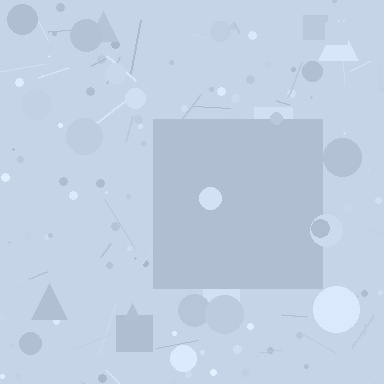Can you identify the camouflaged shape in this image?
The camouflaged shape is a square.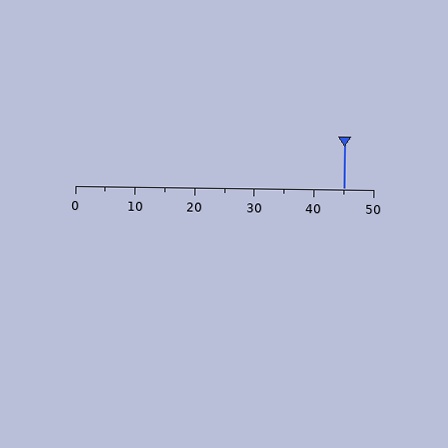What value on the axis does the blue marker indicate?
The marker indicates approximately 45.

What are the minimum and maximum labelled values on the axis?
The axis runs from 0 to 50.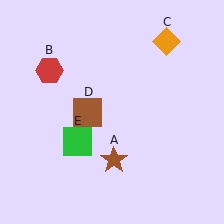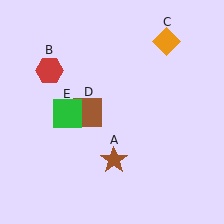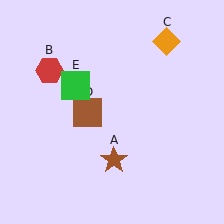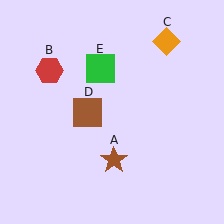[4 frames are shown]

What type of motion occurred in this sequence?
The green square (object E) rotated clockwise around the center of the scene.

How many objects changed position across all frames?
1 object changed position: green square (object E).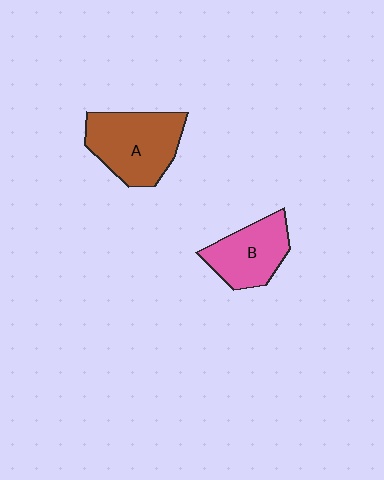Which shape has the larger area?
Shape A (brown).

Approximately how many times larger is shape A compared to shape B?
Approximately 1.3 times.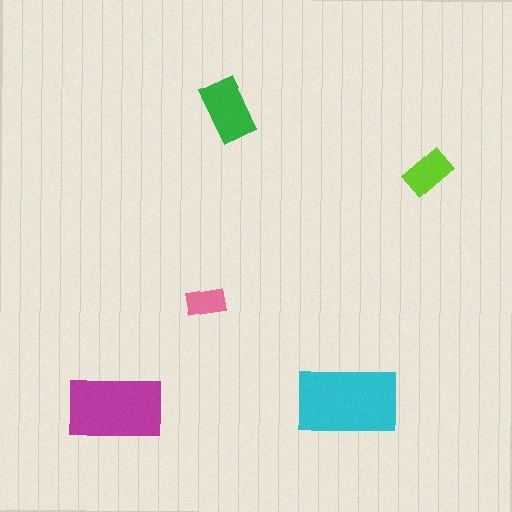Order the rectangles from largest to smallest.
the cyan one, the magenta one, the green one, the lime one, the pink one.